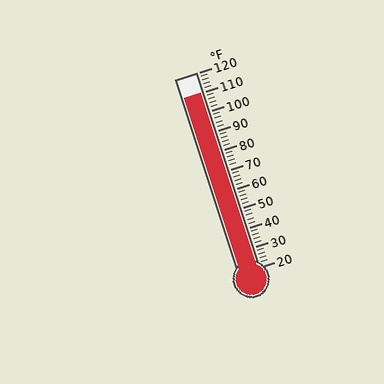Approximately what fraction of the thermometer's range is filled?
The thermometer is filled to approximately 90% of its range.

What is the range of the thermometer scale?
The thermometer scale ranges from 20°F to 120°F.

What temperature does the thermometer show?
The thermometer shows approximately 110°F.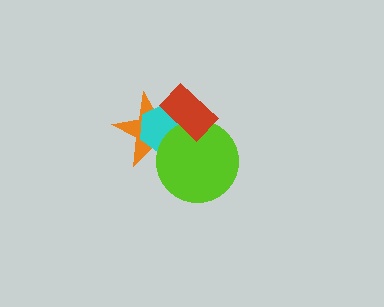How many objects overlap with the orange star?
3 objects overlap with the orange star.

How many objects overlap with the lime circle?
3 objects overlap with the lime circle.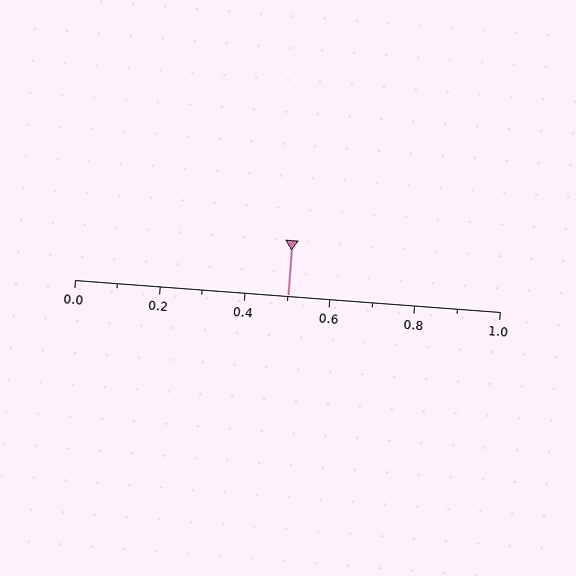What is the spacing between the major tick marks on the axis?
The major ticks are spaced 0.2 apart.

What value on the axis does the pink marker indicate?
The marker indicates approximately 0.5.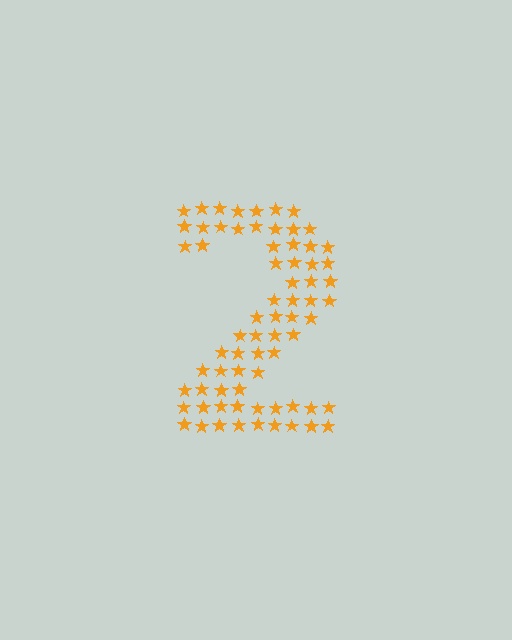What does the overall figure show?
The overall figure shows the digit 2.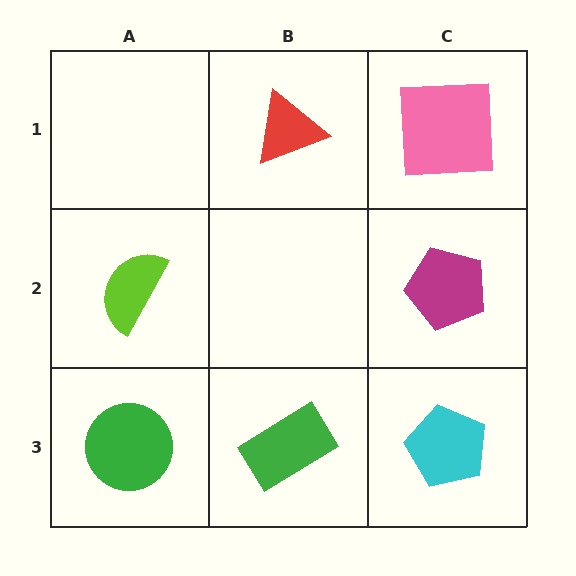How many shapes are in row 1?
2 shapes.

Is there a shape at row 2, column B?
No, that cell is empty.